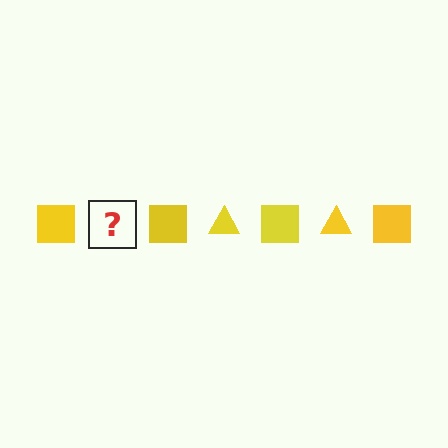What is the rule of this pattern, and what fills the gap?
The rule is that the pattern cycles through square, triangle shapes in yellow. The gap should be filled with a yellow triangle.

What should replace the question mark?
The question mark should be replaced with a yellow triangle.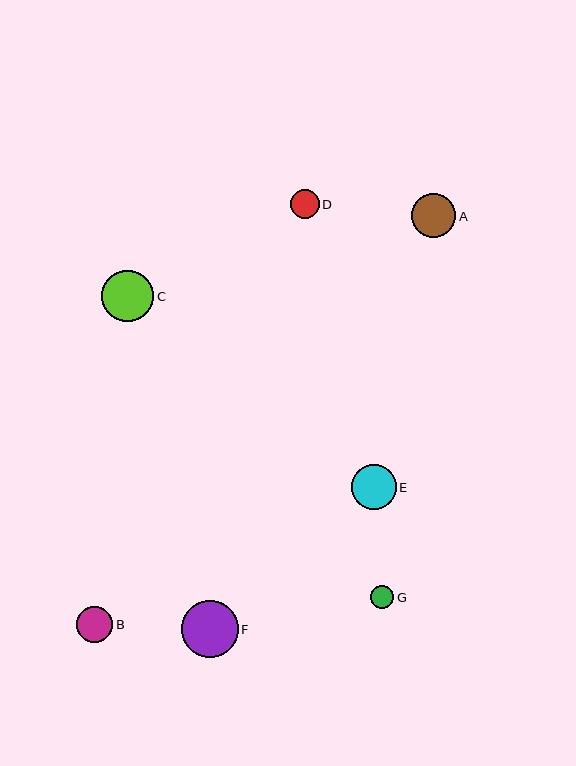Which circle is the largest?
Circle F is the largest with a size of approximately 56 pixels.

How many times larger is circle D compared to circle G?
Circle D is approximately 1.3 times the size of circle G.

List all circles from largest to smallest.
From largest to smallest: F, C, A, E, B, D, G.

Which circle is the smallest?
Circle G is the smallest with a size of approximately 23 pixels.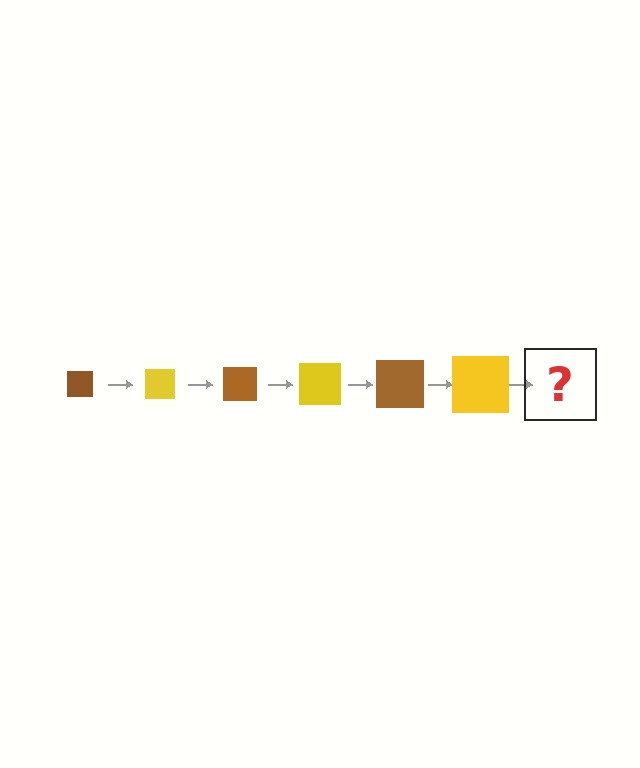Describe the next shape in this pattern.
It should be a brown square, larger than the previous one.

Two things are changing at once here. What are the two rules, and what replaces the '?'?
The two rules are that the square grows larger each step and the color cycles through brown and yellow. The '?' should be a brown square, larger than the previous one.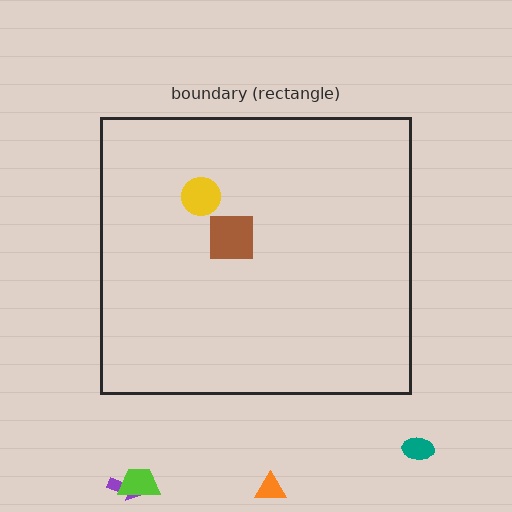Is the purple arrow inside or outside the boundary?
Outside.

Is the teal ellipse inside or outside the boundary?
Outside.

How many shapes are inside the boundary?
2 inside, 4 outside.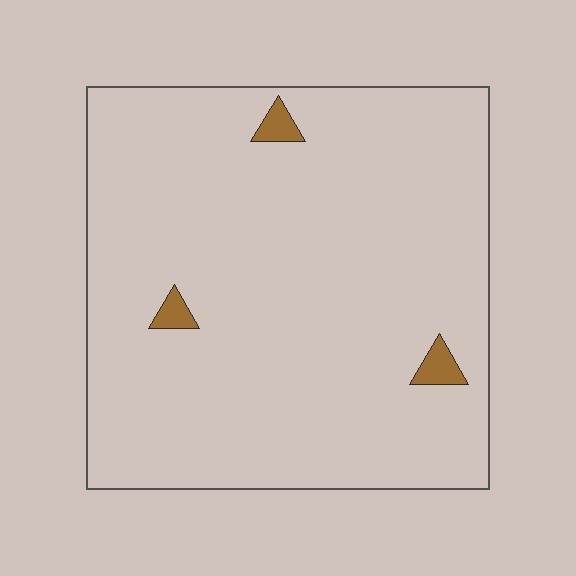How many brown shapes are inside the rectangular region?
3.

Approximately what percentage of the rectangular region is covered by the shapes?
Approximately 5%.